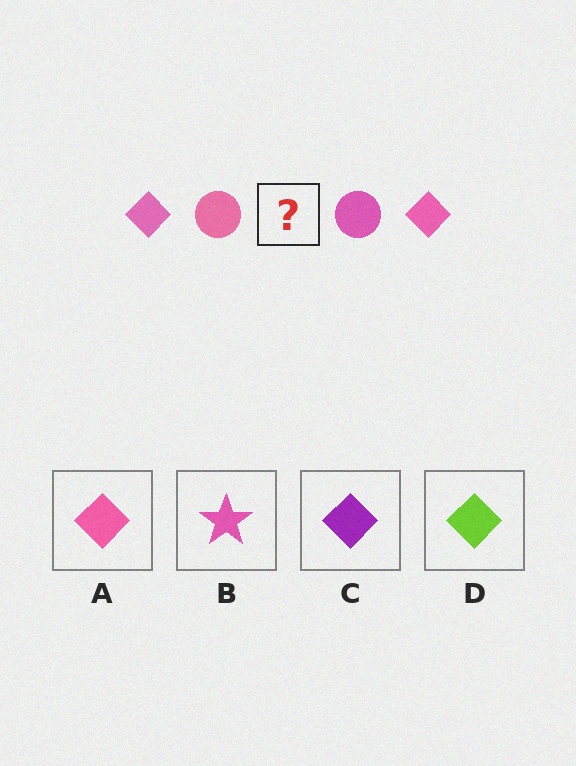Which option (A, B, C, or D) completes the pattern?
A.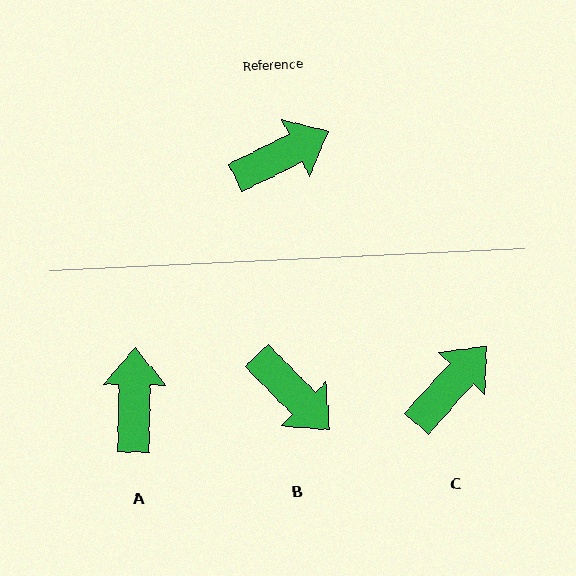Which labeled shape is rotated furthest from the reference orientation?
B, about 72 degrees away.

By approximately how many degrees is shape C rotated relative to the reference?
Approximately 21 degrees counter-clockwise.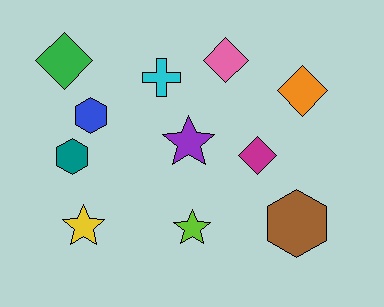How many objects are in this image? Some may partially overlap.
There are 11 objects.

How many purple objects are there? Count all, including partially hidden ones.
There is 1 purple object.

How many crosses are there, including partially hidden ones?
There is 1 cross.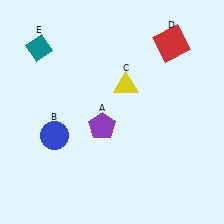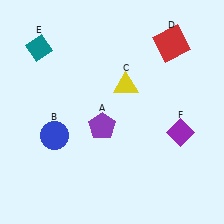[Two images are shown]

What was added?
A purple diamond (F) was added in Image 2.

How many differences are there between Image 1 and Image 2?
There is 1 difference between the two images.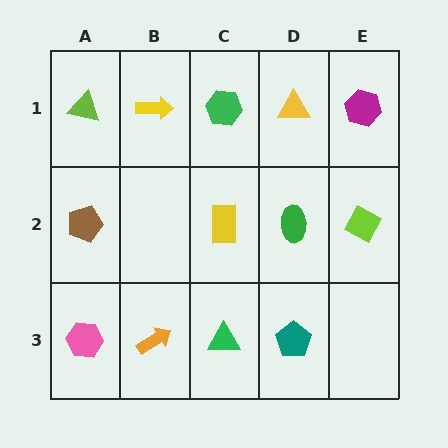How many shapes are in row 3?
4 shapes.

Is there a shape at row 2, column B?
No, that cell is empty.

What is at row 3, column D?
A teal pentagon.